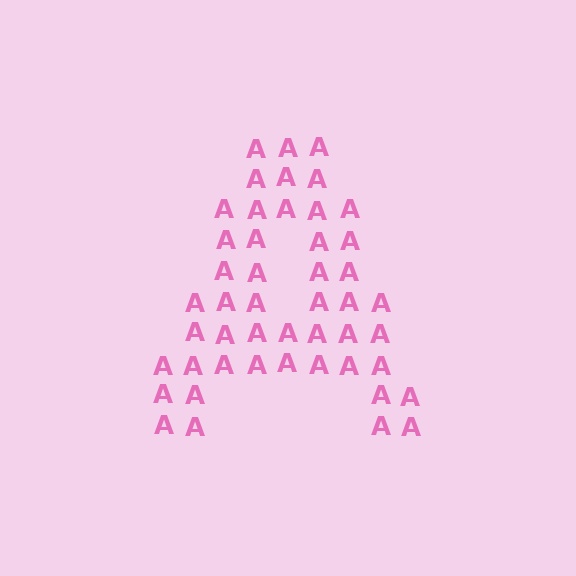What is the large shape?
The large shape is the letter A.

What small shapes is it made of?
It is made of small letter A's.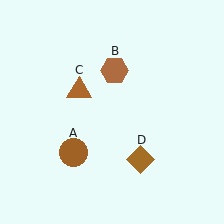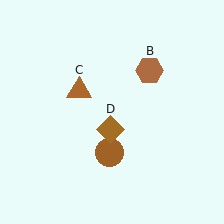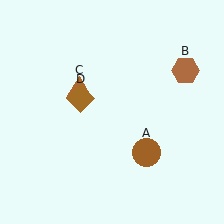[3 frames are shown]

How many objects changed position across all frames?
3 objects changed position: brown circle (object A), brown hexagon (object B), brown diamond (object D).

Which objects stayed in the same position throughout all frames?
Brown triangle (object C) remained stationary.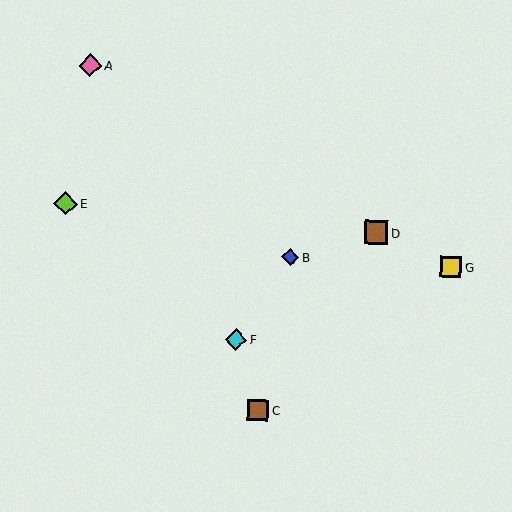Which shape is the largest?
The brown square (labeled D) is the largest.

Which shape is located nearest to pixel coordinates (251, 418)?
The brown square (labeled C) at (258, 410) is nearest to that location.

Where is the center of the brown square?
The center of the brown square is at (376, 232).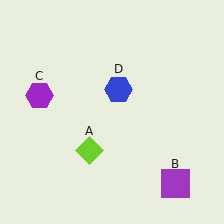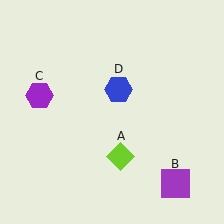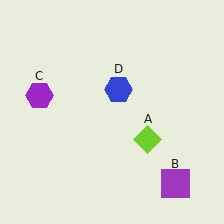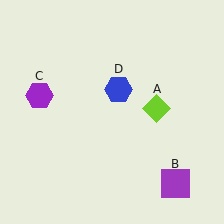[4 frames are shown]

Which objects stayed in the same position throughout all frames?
Purple square (object B) and purple hexagon (object C) and blue hexagon (object D) remained stationary.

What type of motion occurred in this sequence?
The lime diamond (object A) rotated counterclockwise around the center of the scene.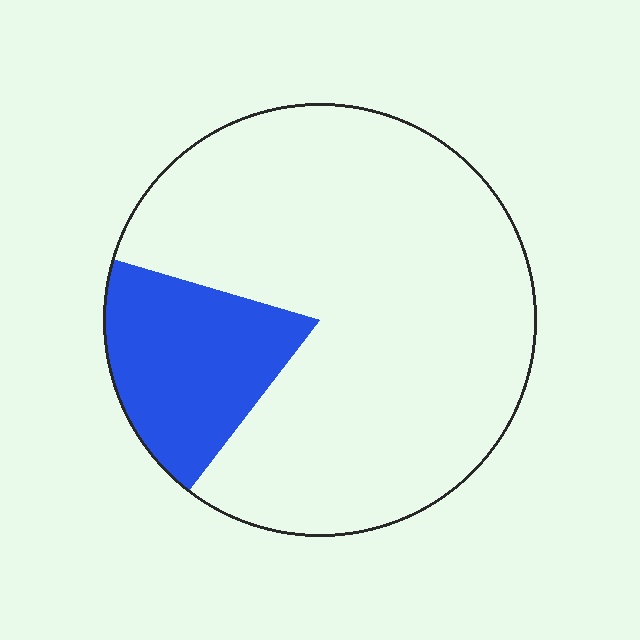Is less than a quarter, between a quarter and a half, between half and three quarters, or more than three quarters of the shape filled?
Less than a quarter.